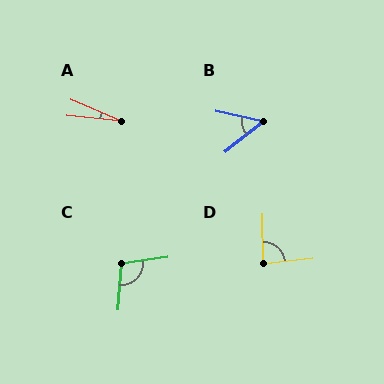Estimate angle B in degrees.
Approximately 50 degrees.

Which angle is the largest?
C, at approximately 101 degrees.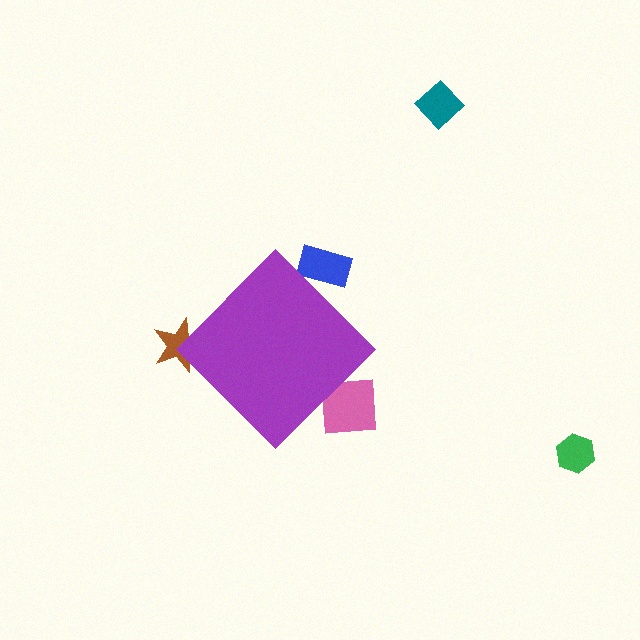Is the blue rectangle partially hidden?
Yes, the blue rectangle is partially hidden behind the purple diamond.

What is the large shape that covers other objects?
A purple diamond.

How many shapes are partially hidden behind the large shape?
3 shapes are partially hidden.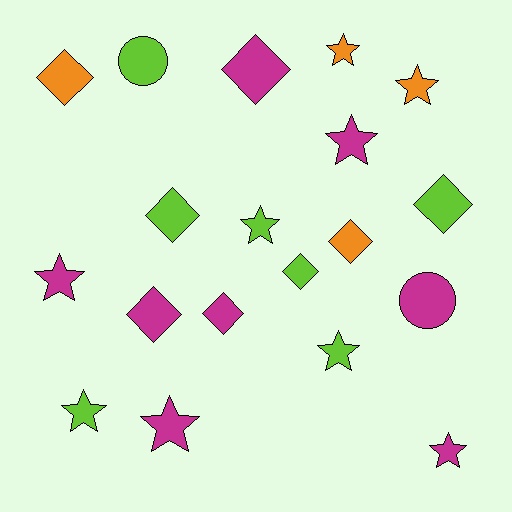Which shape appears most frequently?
Star, with 9 objects.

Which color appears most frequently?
Magenta, with 8 objects.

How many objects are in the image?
There are 19 objects.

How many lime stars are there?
There are 3 lime stars.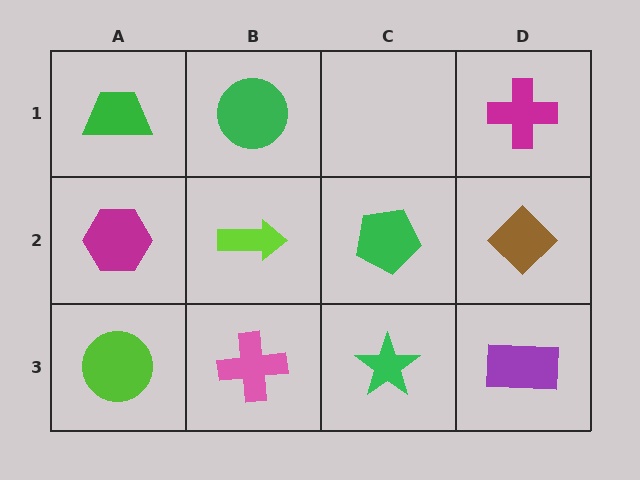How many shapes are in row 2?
4 shapes.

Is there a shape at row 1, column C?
No, that cell is empty.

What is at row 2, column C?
A green pentagon.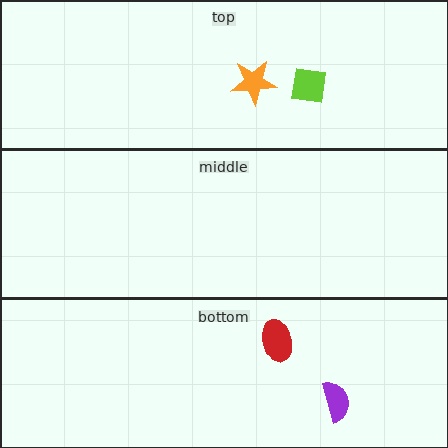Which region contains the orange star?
The top region.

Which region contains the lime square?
The top region.